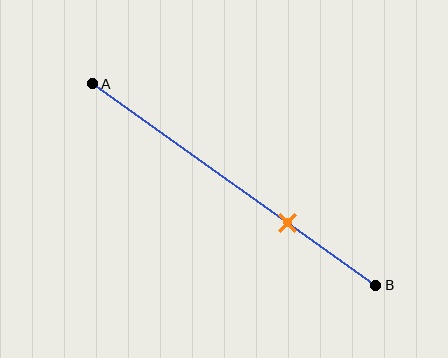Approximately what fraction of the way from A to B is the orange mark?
The orange mark is approximately 70% of the way from A to B.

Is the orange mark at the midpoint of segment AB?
No, the mark is at about 70% from A, not at the 50% midpoint.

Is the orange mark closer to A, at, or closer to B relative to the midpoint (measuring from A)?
The orange mark is closer to point B than the midpoint of segment AB.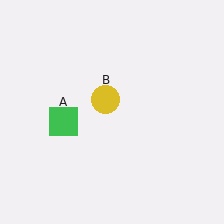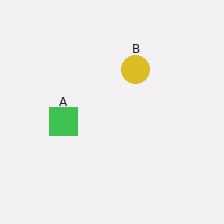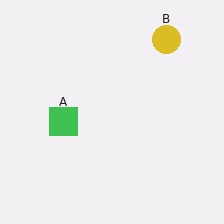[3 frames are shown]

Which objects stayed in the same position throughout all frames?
Green square (object A) remained stationary.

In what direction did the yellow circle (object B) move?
The yellow circle (object B) moved up and to the right.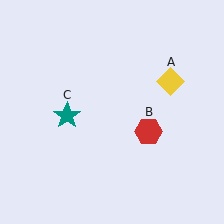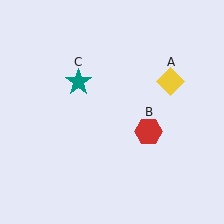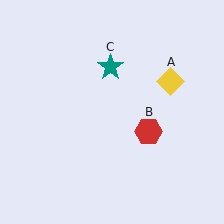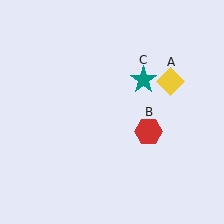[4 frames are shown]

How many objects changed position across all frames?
1 object changed position: teal star (object C).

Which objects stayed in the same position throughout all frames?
Yellow diamond (object A) and red hexagon (object B) remained stationary.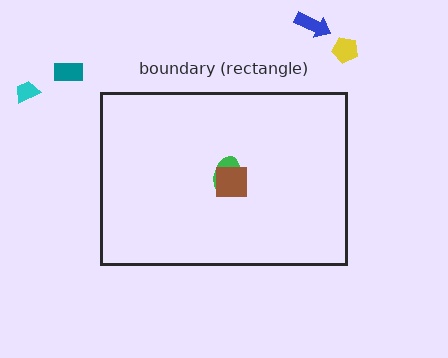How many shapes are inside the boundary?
2 inside, 4 outside.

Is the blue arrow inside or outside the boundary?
Outside.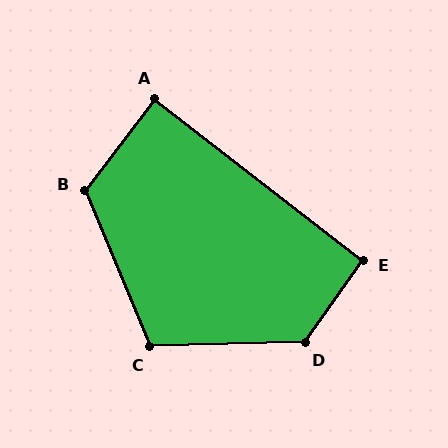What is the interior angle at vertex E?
Approximately 93 degrees (approximately right).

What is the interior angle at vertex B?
Approximately 120 degrees (obtuse).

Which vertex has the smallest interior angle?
A, at approximately 89 degrees.